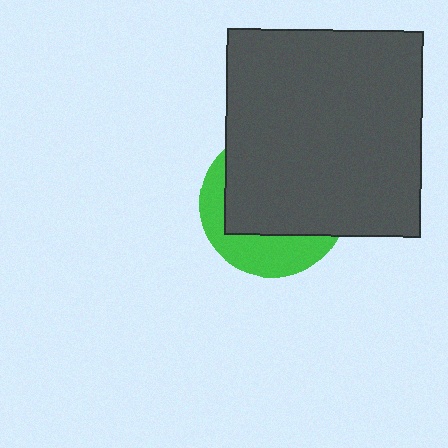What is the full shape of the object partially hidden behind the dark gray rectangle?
The partially hidden object is a green circle.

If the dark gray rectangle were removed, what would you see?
You would see the complete green circle.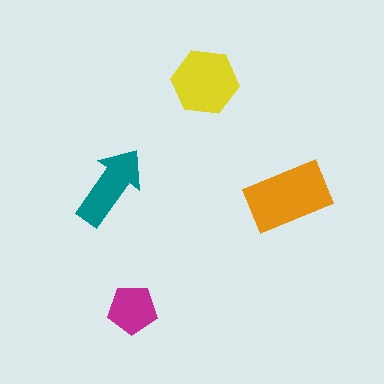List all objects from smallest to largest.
The magenta pentagon, the teal arrow, the yellow hexagon, the orange rectangle.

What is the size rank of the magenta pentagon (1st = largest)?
4th.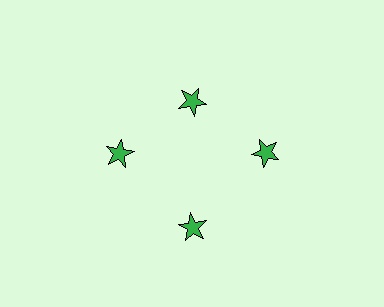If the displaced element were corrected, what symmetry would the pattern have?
It would have 4-fold rotational symmetry — the pattern would map onto itself every 90 degrees.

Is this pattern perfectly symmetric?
No. The 4 green stars are arranged in a ring, but one element near the 12 o'clock position is pulled inward toward the center, breaking the 4-fold rotational symmetry.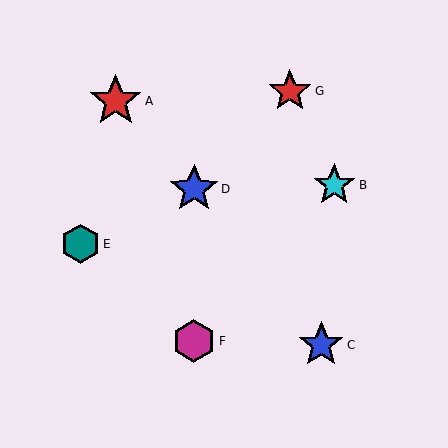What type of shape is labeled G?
Shape G is a red star.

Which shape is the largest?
The red star (labeled A) is the largest.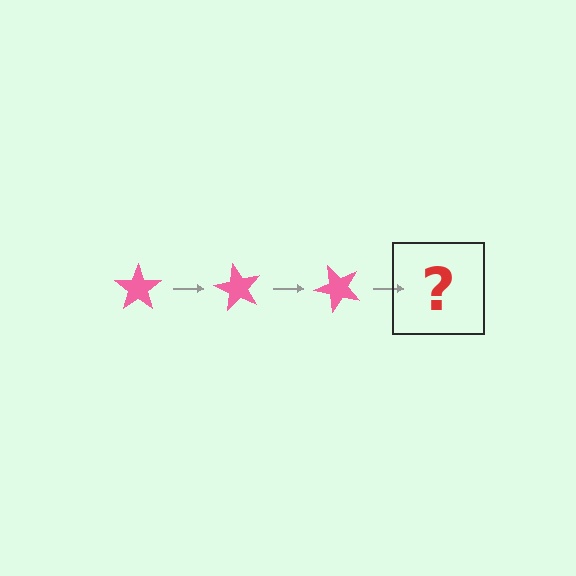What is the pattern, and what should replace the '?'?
The pattern is that the star rotates 60 degrees each step. The '?' should be a pink star rotated 180 degrees.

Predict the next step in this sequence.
The next step is a pink star rotated 180 degrees.